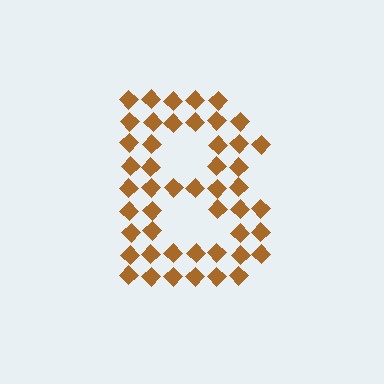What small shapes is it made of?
It is made of small diamonds.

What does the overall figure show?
The overall figure shows the letter B.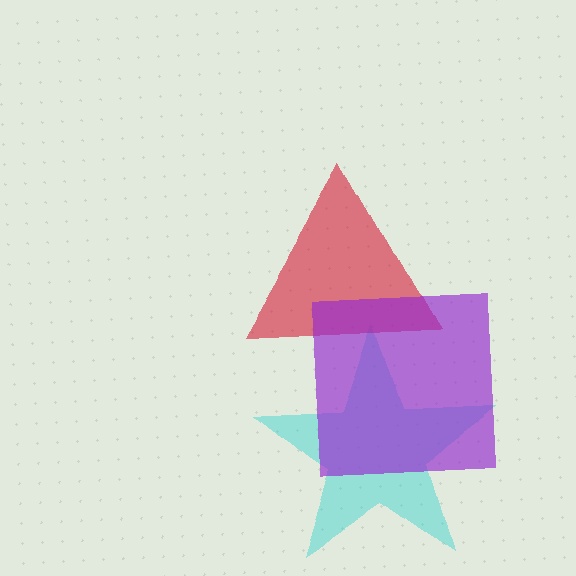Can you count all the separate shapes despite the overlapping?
Yes, there are 3 separate shapes.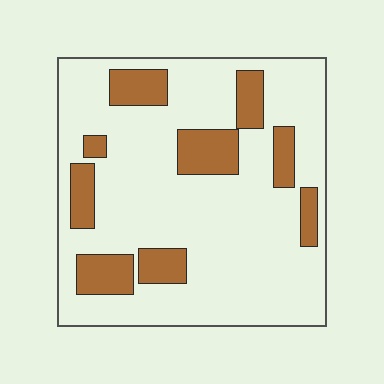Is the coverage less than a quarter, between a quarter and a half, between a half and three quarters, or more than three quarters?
Less than a quarter.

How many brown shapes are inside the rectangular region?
9.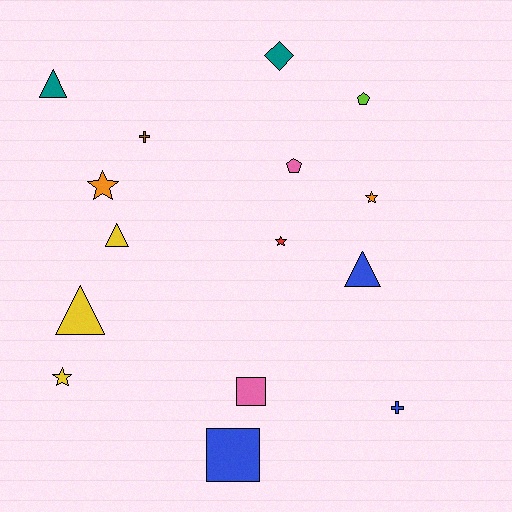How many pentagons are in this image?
There are 2 pentagons.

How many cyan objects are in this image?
There are no cyan objects.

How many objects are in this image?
There are 15 objects.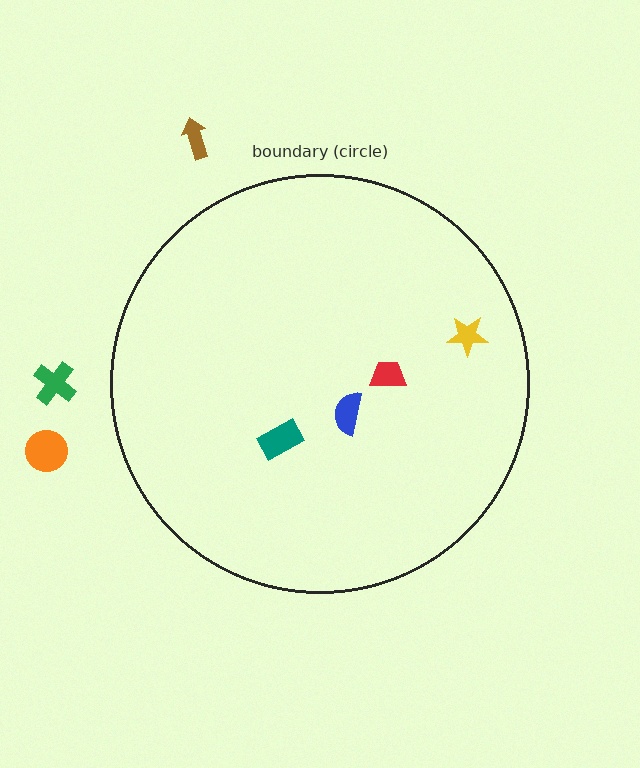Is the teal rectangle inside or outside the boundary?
Inside.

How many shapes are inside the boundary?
4 inside, 3 outside.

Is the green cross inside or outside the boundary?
Outside.